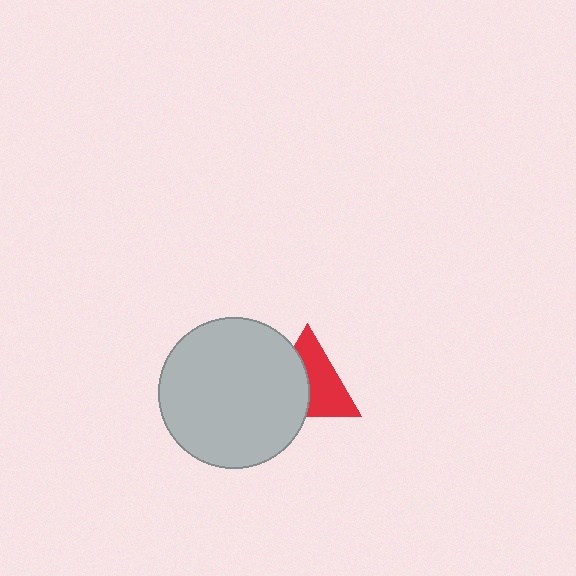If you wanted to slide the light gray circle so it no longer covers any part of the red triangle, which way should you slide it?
Slide it left — that is the most direct way to separate the two shapes.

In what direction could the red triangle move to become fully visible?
The red triangle could move right. That would shift it out from behind the light gray circle entirely.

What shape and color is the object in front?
The object in front is a light gray circle.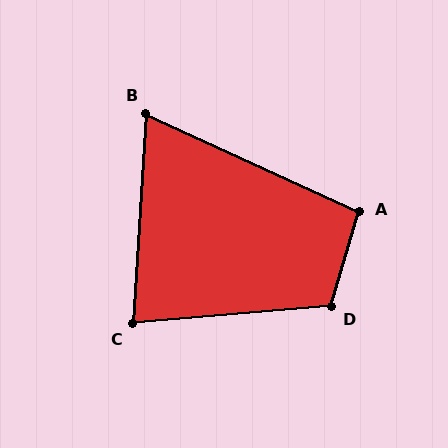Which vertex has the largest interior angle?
D, at approximately 111 degrees.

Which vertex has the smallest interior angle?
B, at approximately 69 degrees.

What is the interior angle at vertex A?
Approximately 98 degrees (obtuse).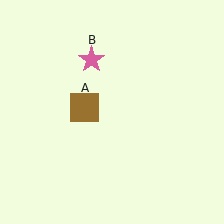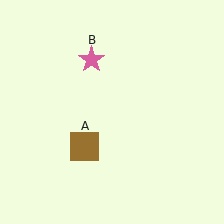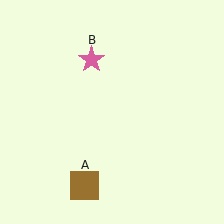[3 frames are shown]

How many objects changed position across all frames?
1 object changed position: brown square (object A).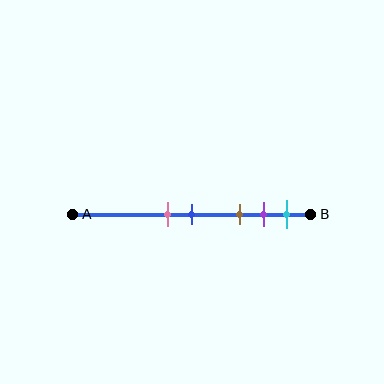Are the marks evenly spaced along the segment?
No, the marks are not evenly spaced.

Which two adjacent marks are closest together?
The pink and blue marks are the closest adjacent pair.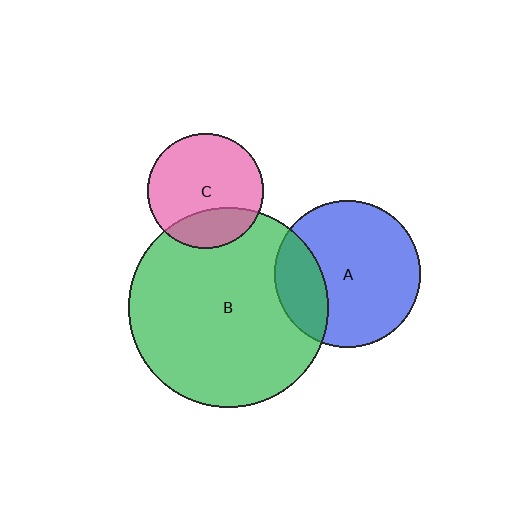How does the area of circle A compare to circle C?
Approximately 1.6 times.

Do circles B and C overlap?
Yes.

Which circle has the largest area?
Circle B (green).